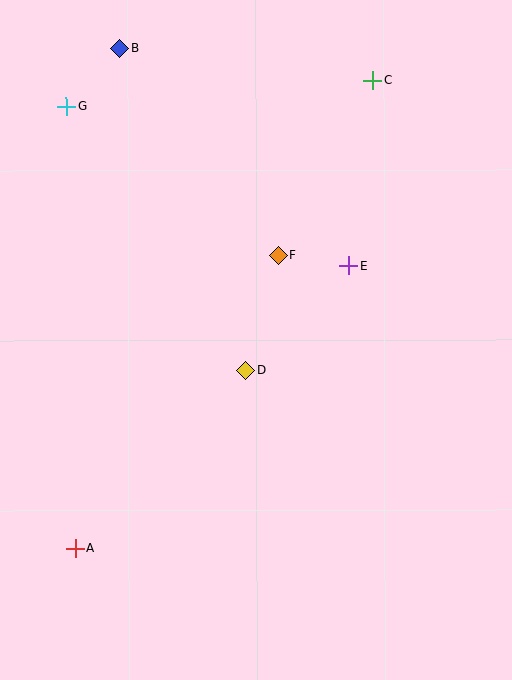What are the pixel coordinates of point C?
Point C is at (373, 80).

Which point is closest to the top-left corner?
Point G is closest to the top-left corner.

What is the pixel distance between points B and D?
The distance between B and D is 345 pixels.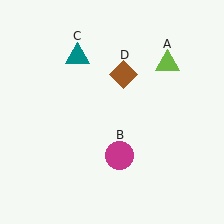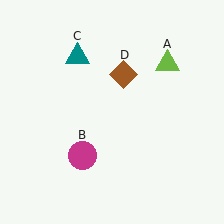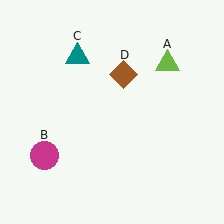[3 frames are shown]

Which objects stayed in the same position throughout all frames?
Lime triangle (object A) and teal triangle (object C) and brown diamond (object D) remained stationary.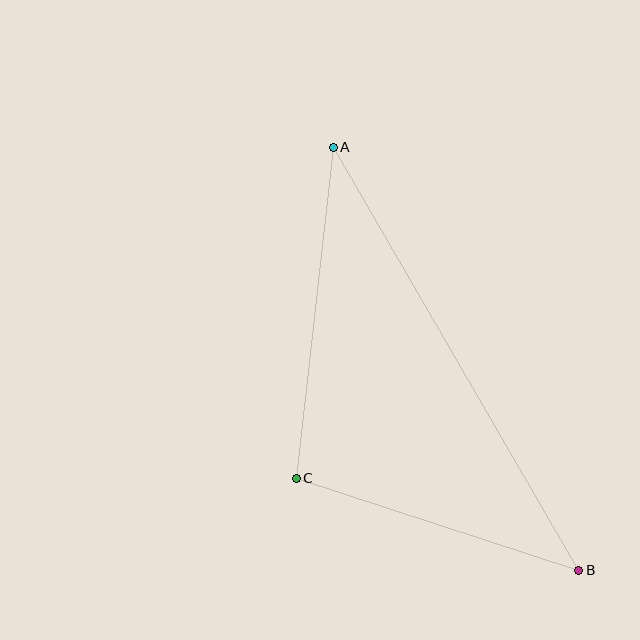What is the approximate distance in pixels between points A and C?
The distance between A and C is approximately 333 pixels.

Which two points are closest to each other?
Points B and C are closest to each other.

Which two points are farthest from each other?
Points A and B are farthest from each other.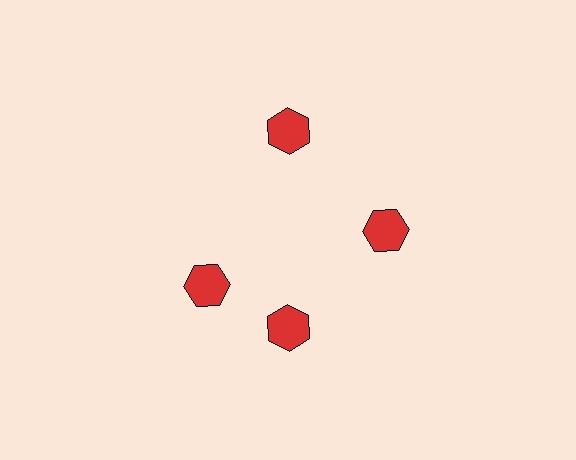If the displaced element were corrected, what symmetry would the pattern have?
It would have 4-fold rotational symmetry — the pattern would map onto itself every 90 degrees.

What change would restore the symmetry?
The symmetry would be restored by rotating it back into even spacing with its neighbors so that all 4 hexagons sit at equal angles and equal distance from the center.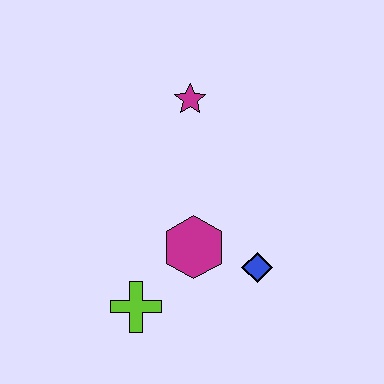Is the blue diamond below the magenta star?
Yes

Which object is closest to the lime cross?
The magenta hexagon is closest to the lime cross.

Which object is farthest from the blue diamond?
The magenta star is farthest from the blue diamond.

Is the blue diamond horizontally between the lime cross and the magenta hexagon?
No